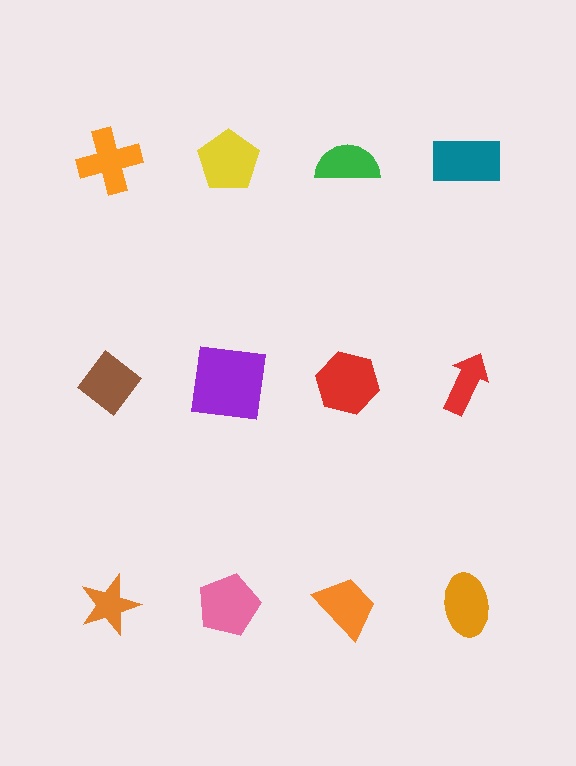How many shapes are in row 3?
4 shapes.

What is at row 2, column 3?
A red hexagon.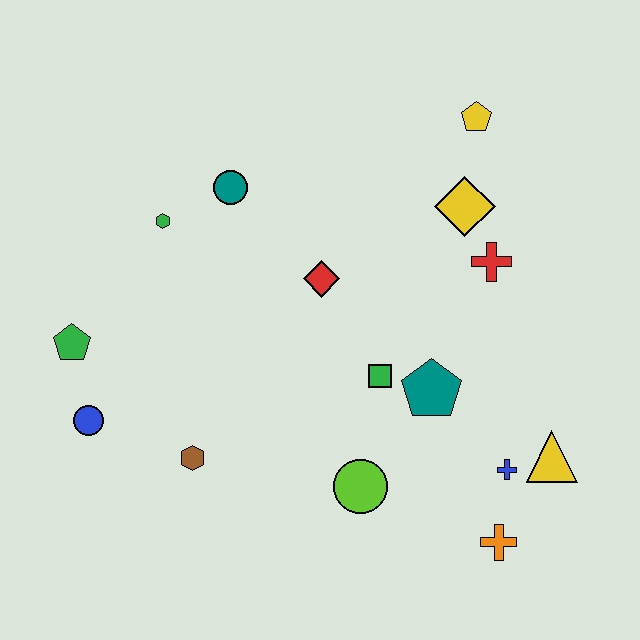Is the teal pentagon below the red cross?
Yes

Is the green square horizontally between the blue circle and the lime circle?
No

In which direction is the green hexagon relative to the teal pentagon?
The green hexagon is to the left of the teal pentagon.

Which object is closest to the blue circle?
The green pentagon is closest to the blue circle.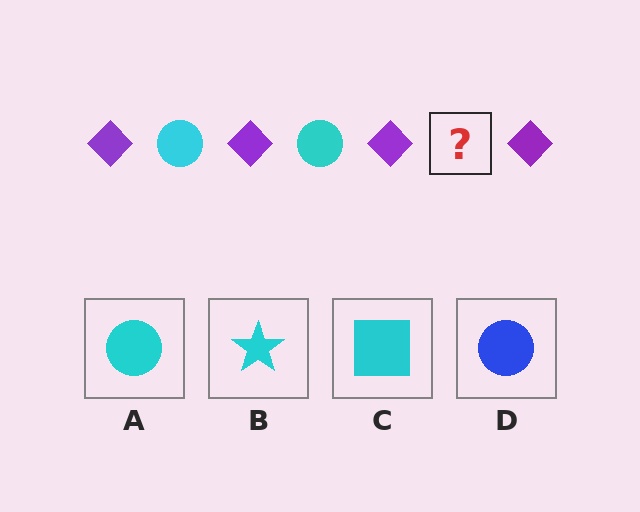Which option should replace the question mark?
Option A.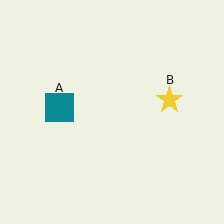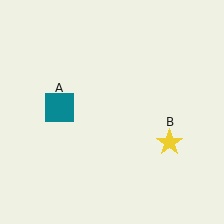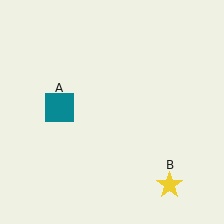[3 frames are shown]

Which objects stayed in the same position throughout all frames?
Teal square (object A) remained stationary.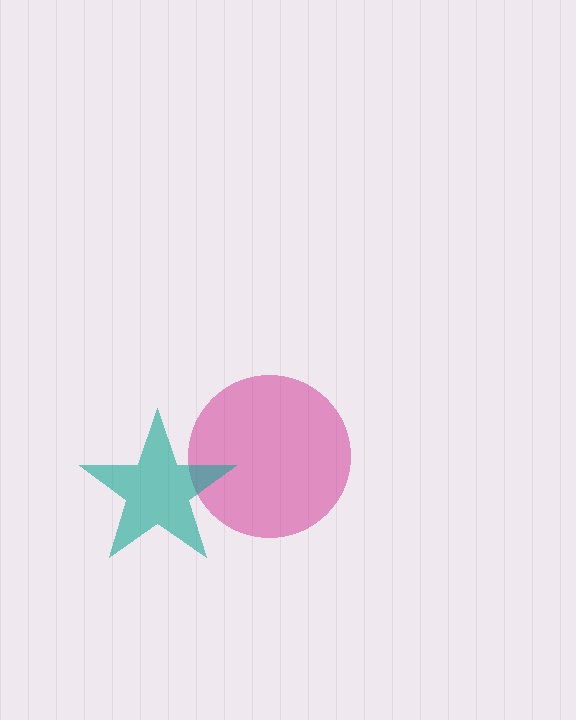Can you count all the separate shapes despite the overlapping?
Yes, there are 2 separate shapes.